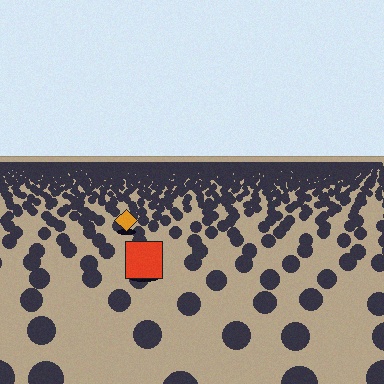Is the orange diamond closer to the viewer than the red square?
No. The red square is closer — you can tell from the texture gradient: the ground texture is coarser near it.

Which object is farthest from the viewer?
The orange diamond is farthest from the viewer. It appears smaller and the ground texture around it is denser.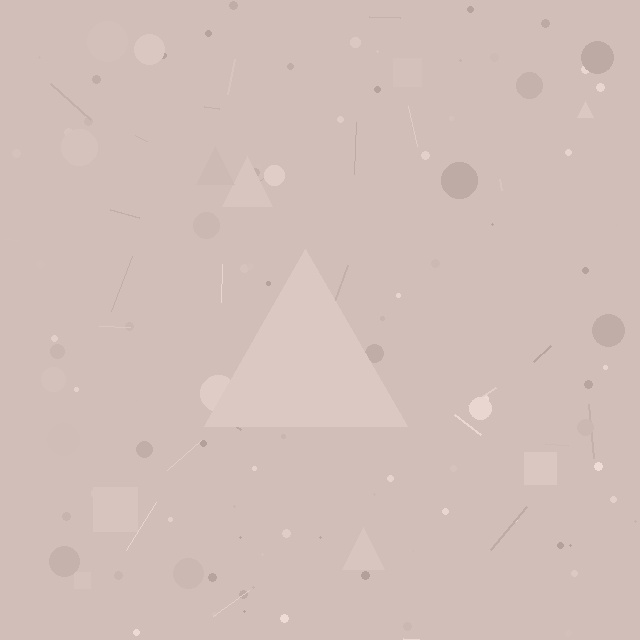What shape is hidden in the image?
A triangle is hidden in the image.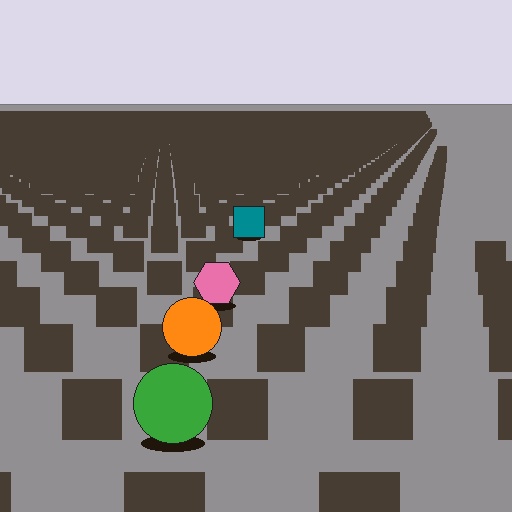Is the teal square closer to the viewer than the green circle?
No. The green circle is closer — you can tell from the texture gradient: the ground texture is coarser near it.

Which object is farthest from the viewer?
The teal square is farthest from the viewer. It appears smaller and the ground texture around it is denser.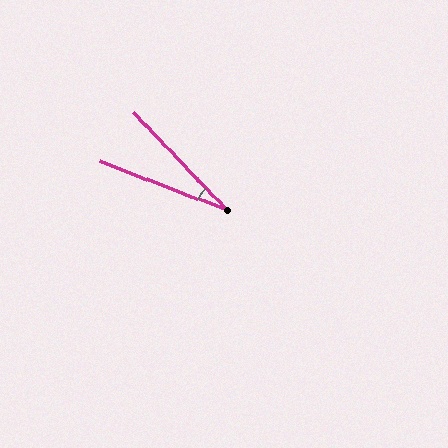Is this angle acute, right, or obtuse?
It is acute.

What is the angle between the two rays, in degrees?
Approximately 25 degrees.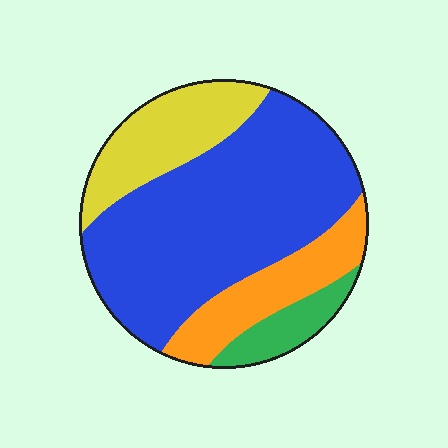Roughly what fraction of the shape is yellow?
Yellow takes up about one fifth (1/5) of the shape.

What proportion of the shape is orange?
Orange covers around 15% of the shape.